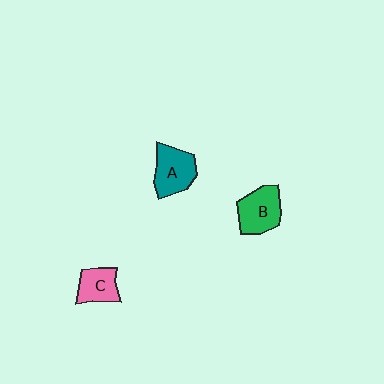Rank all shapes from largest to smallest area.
From largest to smallest: B (green), A (teal), C (pink).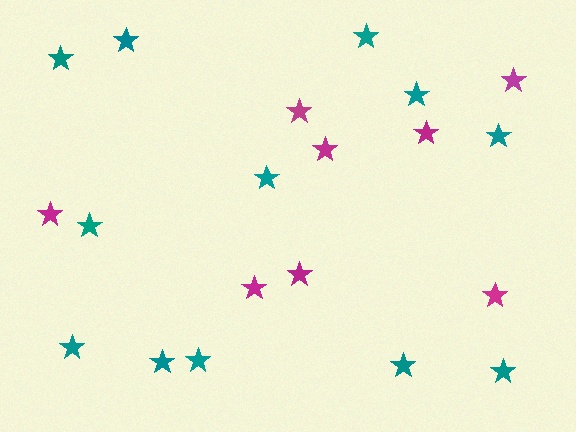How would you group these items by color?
There are 2 groups: one group of teal stars (12) and one group of magenta stars (8).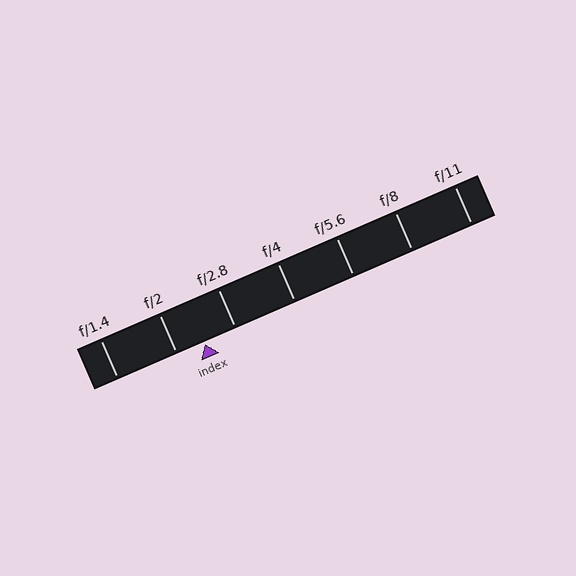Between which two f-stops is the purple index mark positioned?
The index mark is between f/2 and f/2.8.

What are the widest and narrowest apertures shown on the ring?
The widest aperture shown is f/1.4 and the narrowest is f/11.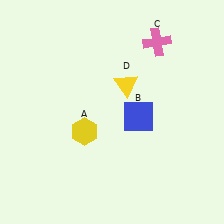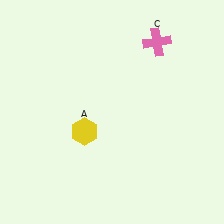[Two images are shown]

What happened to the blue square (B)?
The blue square (B) was removed in Image 2. It was in the bottom-right area of Image 1.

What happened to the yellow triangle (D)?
The yellow triangle (D) was removed in Image 2. It was in the top-right area of Image 1.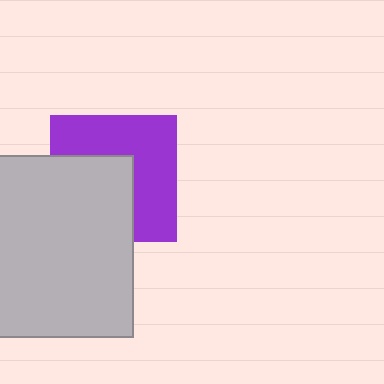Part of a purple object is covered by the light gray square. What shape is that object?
It is a square.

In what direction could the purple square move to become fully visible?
The purple square could move toward the upper-right. That would shift it out from behind the light gray square entirely.